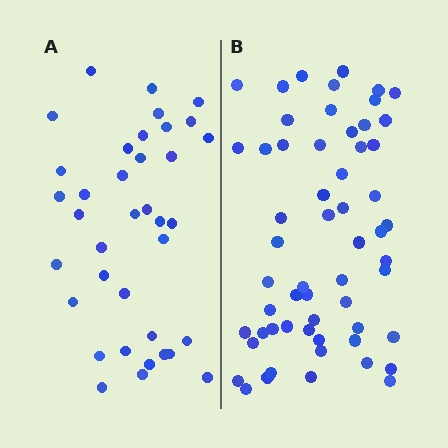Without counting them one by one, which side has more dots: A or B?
Region B (the right region) has more dots.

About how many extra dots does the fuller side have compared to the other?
Region B has approximately 20 more dots than region A.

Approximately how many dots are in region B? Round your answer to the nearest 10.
About 60 dots. (The exact count is 58, which rounds to 60.)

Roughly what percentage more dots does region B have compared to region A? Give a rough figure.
About 55% more.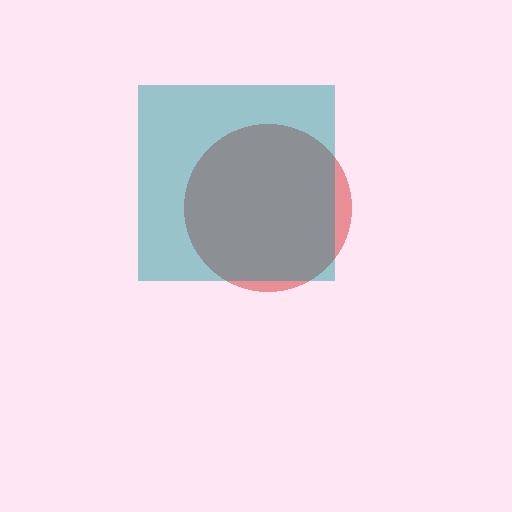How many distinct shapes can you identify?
There are 2 distinct shapes: a red circle, a teal square.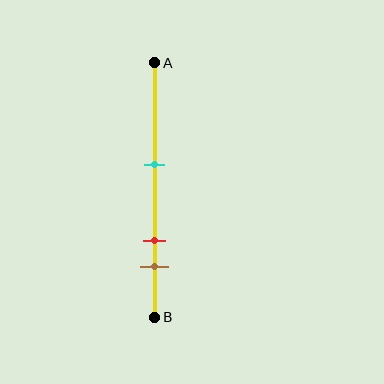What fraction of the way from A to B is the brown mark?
The brown mark is approximately 80% (0.8) of the way from A to B.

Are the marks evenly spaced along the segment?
No, the marks are not evenly spaced.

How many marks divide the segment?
There are 3 marks dividing the segment.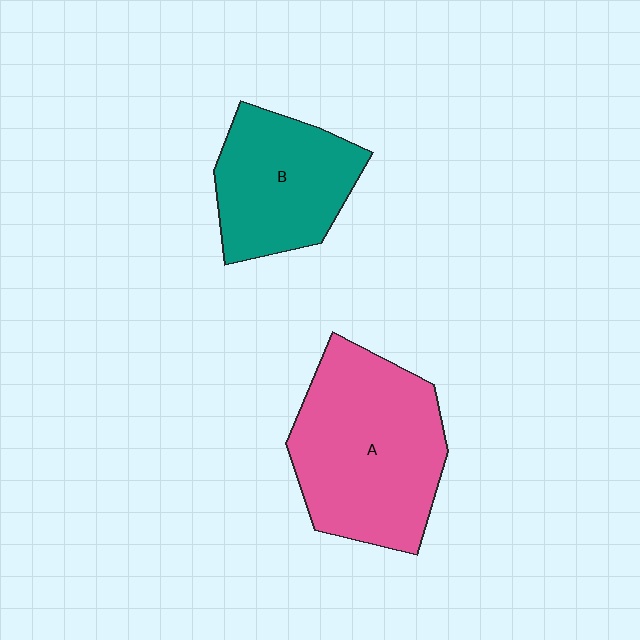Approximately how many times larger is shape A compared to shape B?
Approximately 1.5 times.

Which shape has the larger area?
Shape A (pink).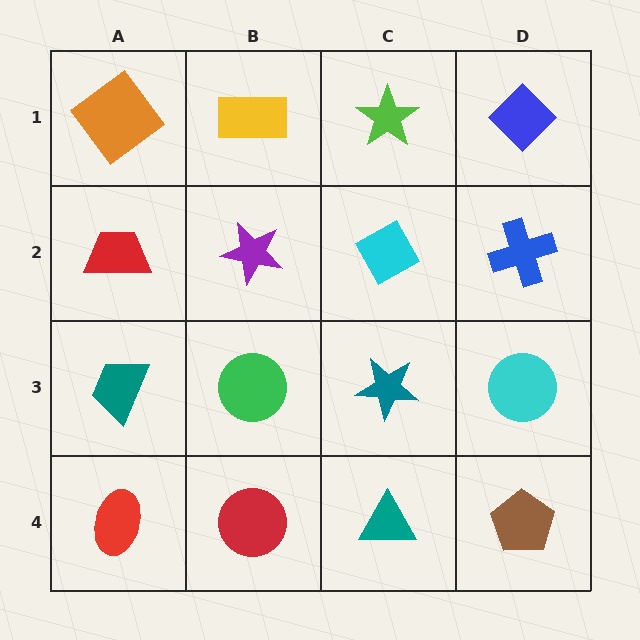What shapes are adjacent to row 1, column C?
A cyan diamond (row 2, column C), a yellow rectangle (row 1, column B), a blue diamond (row 1, column D).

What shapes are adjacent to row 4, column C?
A teal star (row 3, column C), a red circle (row 4, column B), a brown pentagon (row 4, column D).